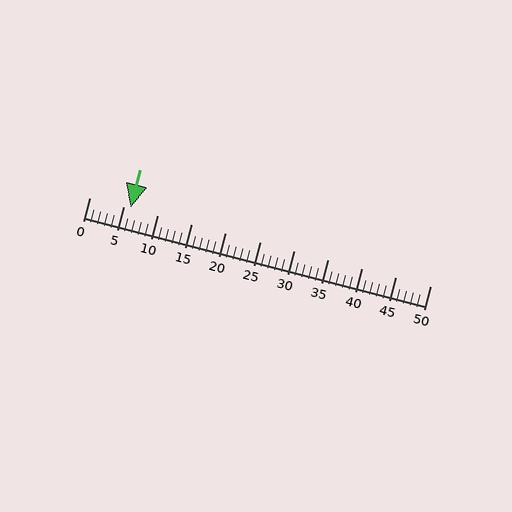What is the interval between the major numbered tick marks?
The major tick marks are spaced 5 units apart.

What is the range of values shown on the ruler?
The ruler shows values from 0 to 50.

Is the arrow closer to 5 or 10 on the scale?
The arrow is closer to 5.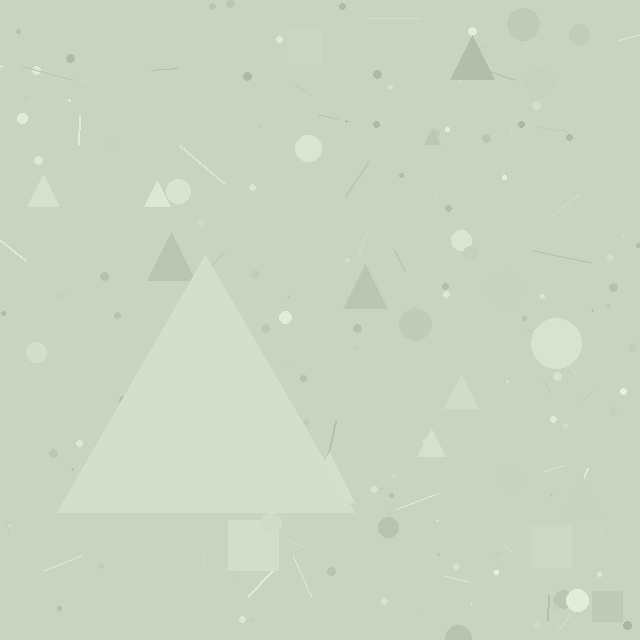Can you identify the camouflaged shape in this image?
The camouflaged shape is a triangle.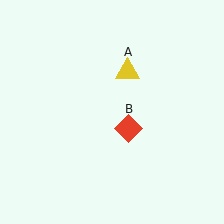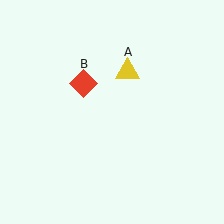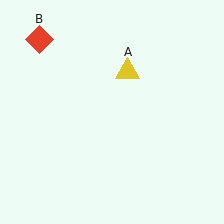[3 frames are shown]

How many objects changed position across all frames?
1 object changed position: red diamond (object B).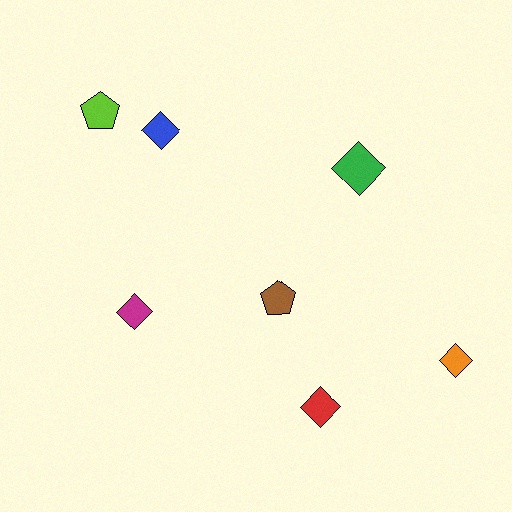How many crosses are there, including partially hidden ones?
There are no crosses.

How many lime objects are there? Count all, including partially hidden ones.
There is 1 lime object.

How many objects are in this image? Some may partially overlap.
There are 7 objects.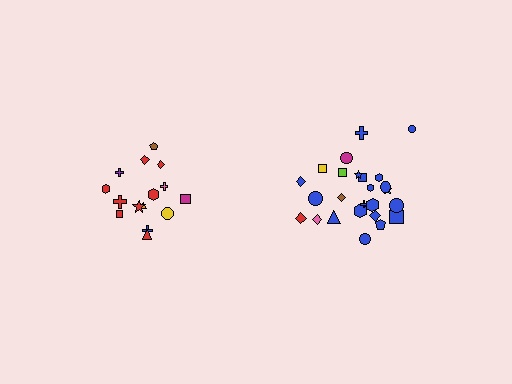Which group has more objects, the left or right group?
The right group.